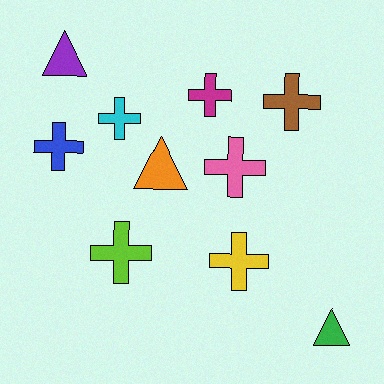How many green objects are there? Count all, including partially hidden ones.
There is 1 green object.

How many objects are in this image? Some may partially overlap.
There are 10 objects.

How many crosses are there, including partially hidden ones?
There are 7 crosses.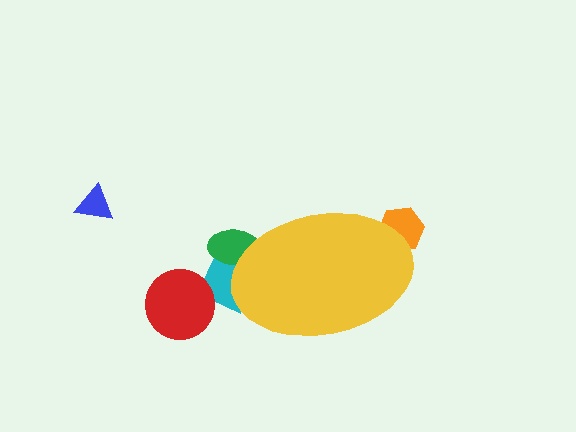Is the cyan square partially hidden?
Yes, the cyan square is partially hidden behind the yellow ellipse.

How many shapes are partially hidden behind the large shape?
3 shapes are partially hidden.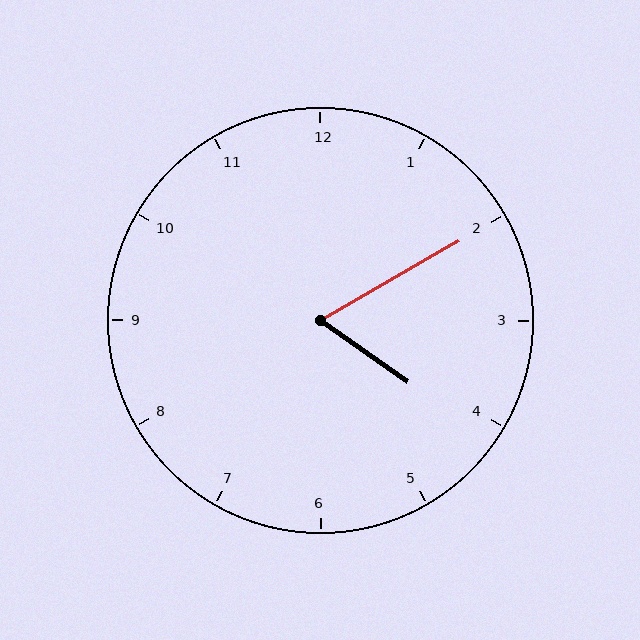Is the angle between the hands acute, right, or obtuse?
It is acute.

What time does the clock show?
4:10.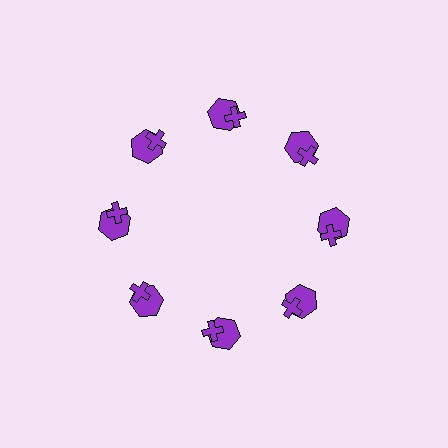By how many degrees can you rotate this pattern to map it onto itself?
The pattern maps onto itself every 45 degrees of rotation.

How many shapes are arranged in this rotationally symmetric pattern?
There are 16 shapes, arranged in 8 groups of 2.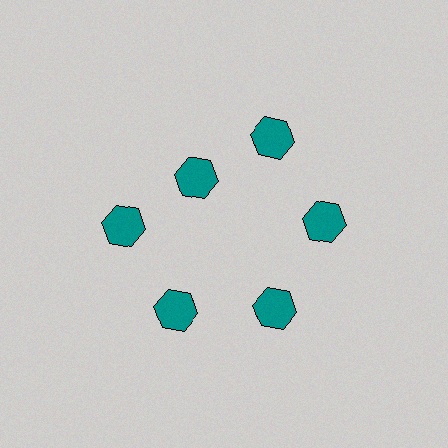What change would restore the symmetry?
The symmetry would be restored by moving it outward, back onto the ring so that all 6 hexagons sit at equal angles and equal distance from the center.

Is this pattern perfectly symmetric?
No. The 6 teal hexagons are arranged in a ring, but one element near the 11 o'clock position is pulled inward toward the center, breaking the 6-fold rotational symmetry.